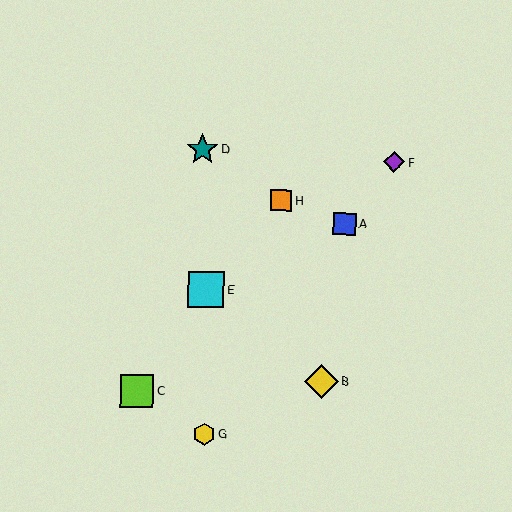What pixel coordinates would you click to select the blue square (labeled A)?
Click at (345, 224) to select the blue square A.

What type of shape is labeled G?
Shape G is a yellow hexagon.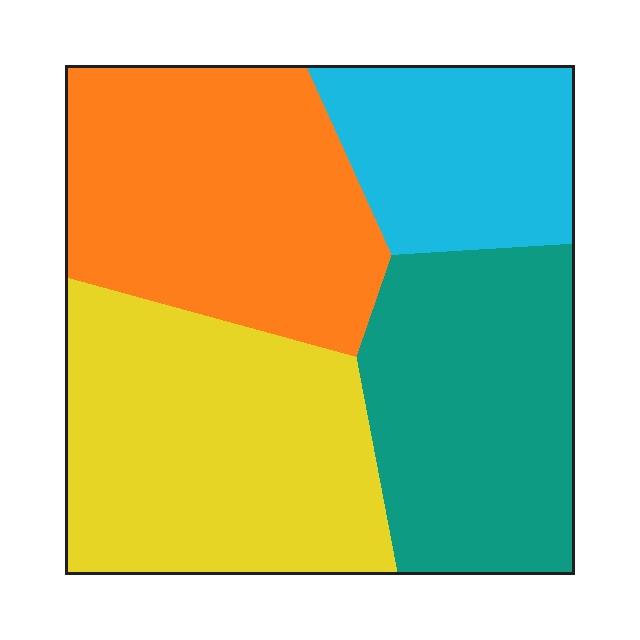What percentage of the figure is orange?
Orange covers roughly 30% of the figure.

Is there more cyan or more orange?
Orange.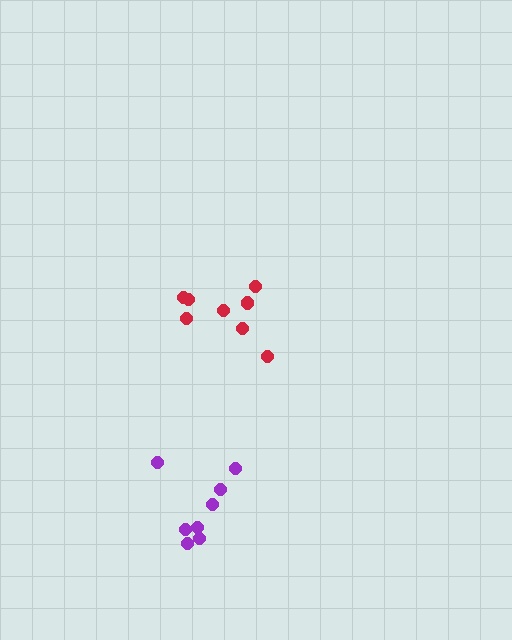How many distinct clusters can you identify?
There are 2 distinct clusters.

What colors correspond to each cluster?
The clusters are colored: red, purple.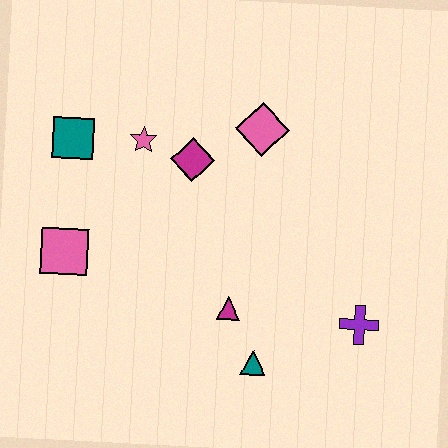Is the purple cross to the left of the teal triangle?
No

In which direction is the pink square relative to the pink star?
The pink square is below the pink star.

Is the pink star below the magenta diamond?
No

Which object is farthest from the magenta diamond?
The purple cross is farthest from the magenta diamond.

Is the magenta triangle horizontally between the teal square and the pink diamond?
Yes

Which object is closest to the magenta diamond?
The pink star is closest to the magenta diamond.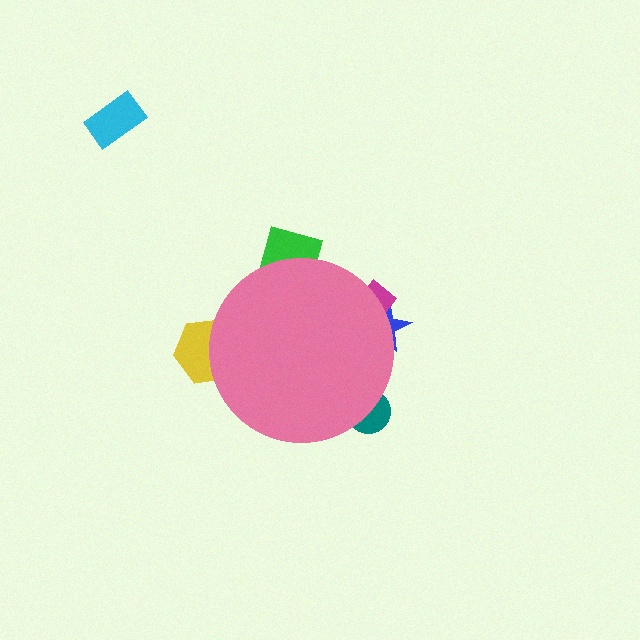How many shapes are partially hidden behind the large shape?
5 shapes are partially hidden.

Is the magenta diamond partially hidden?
Yes, the magenta diamond is partially hidden behind the pink circle.